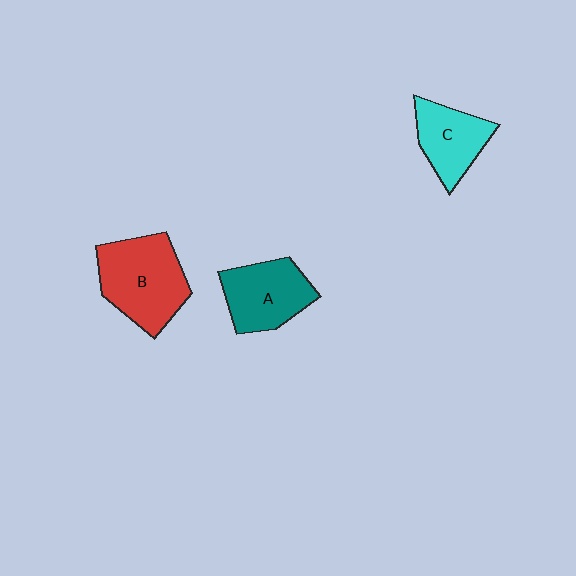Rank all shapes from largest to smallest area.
From largest to smallest: B (red), A (teal), C (cyan).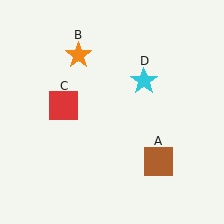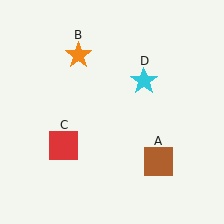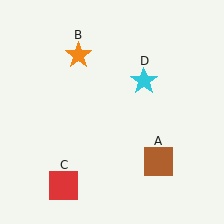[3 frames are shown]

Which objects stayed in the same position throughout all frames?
Brown square (object A) and orange star (object B) and cyan star (object D) remained stationary.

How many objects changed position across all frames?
1 object changed position: red square (object C).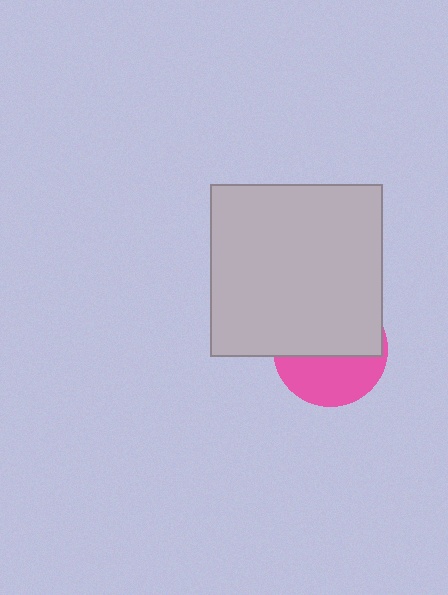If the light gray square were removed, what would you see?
You would see the complete pink circle.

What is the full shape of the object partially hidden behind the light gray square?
The partially hidden object is a pink circle.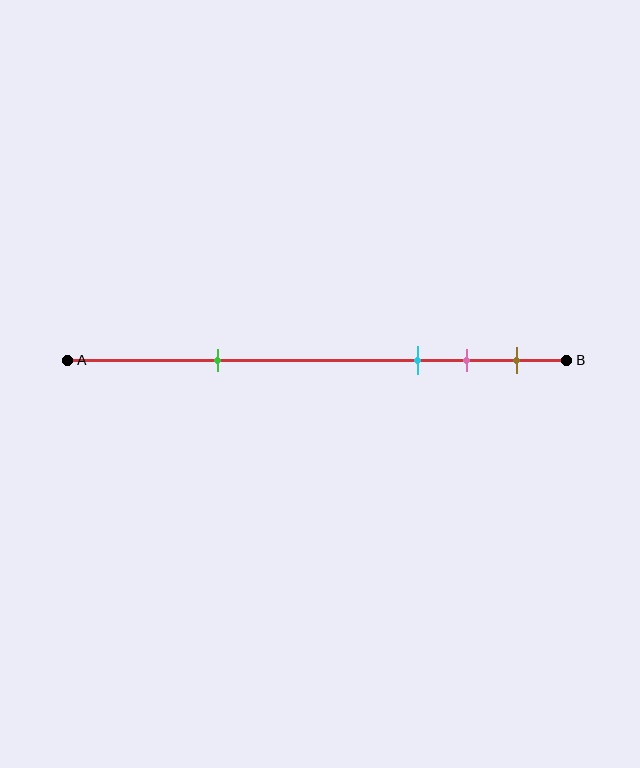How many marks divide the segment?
There are 4 marks dividing the segment.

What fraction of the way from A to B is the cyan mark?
The cyan mark is approximately 70% (0.7) of the way from A to B.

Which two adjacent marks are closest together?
The pink and brown marks are the closest adjacent pair.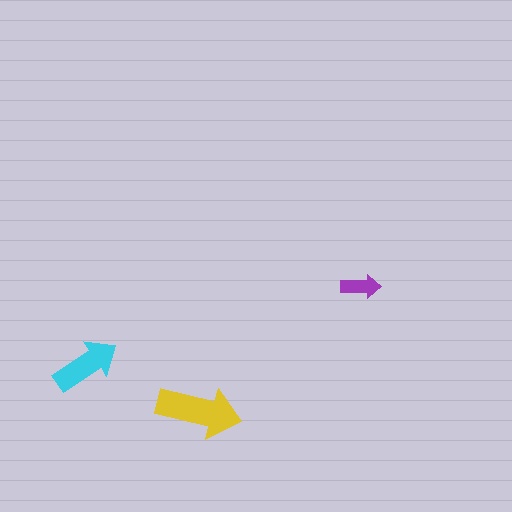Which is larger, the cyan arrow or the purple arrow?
The cyan one.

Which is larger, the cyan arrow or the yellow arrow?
The yellow one.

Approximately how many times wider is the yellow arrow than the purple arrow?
About 2 times wider.